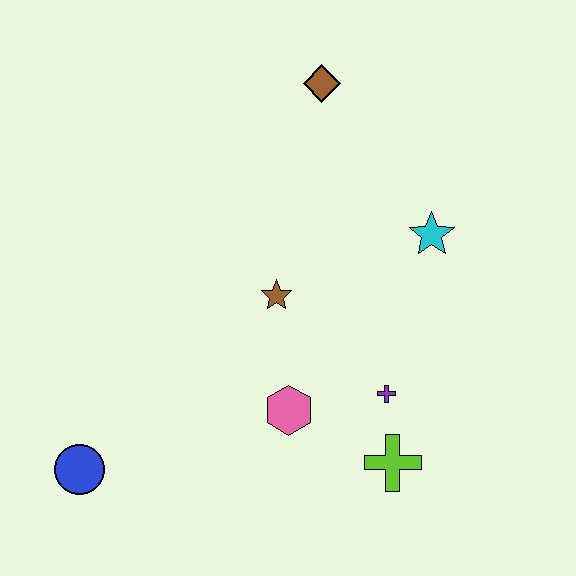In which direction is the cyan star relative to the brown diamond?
The cyan star is below the brown diamond.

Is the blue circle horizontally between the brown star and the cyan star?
No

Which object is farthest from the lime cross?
The brown diamond is farthest from the lime cross.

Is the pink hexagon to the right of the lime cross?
No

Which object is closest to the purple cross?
The lime cross is closest to the purple cross.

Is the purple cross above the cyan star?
No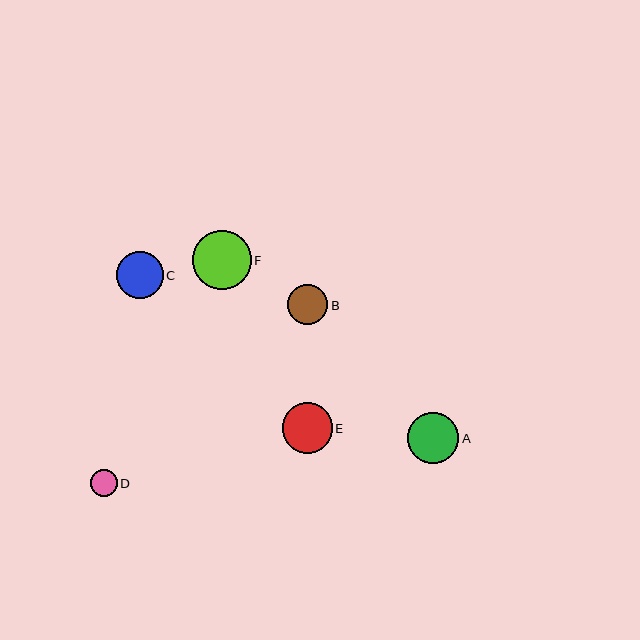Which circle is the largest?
Circle F is the largest with a size of approximately 59 pixels.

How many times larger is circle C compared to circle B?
Circle C is approximately 1.2 times the size of circle B.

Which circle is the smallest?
Circle D is the smallest with a size of approximately 27 pixels.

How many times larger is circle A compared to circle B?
Circle A is approximately 1.3 times the size of circle B.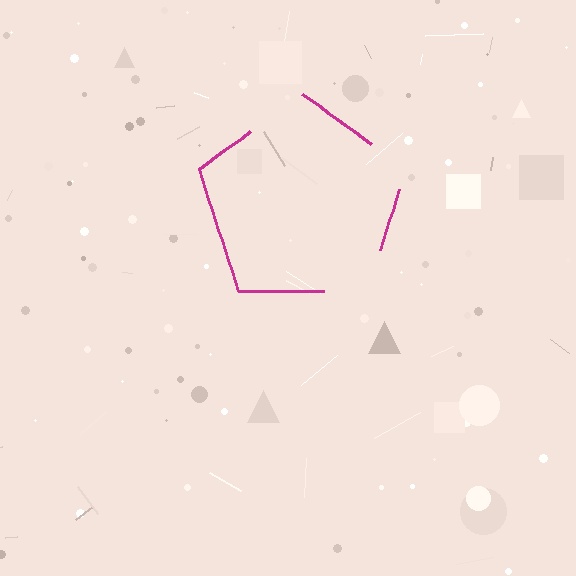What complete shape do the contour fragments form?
The contour fragments form a pentagon.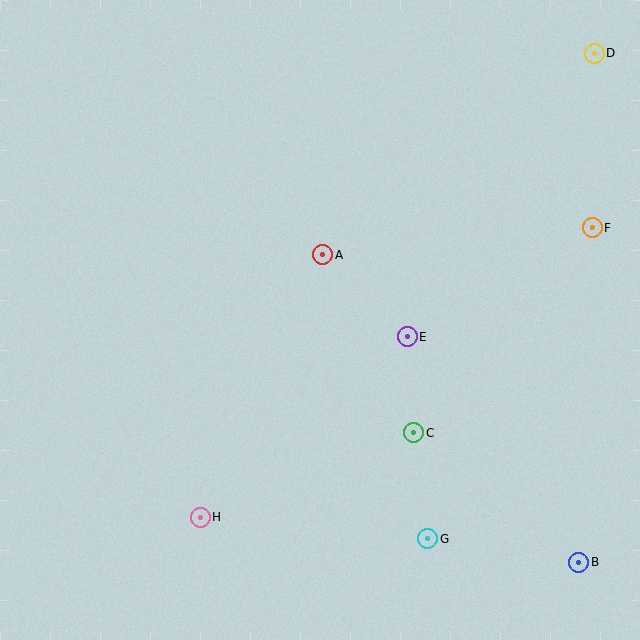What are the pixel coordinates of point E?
Point E is at (407, 337).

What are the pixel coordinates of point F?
Point F is at (592, 228).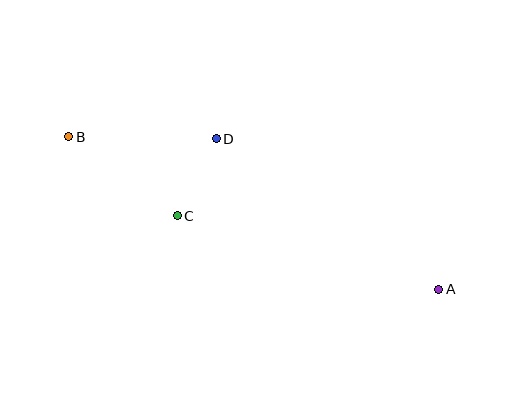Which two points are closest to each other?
Points C and D are closest to each other.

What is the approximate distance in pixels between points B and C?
The distance between B and C is approximately 134 pixels.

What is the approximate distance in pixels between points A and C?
The distance between A and C is approximately 271 pixels.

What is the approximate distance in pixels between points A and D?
The distance between A and D is approximately 269 pixels.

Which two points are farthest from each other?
Points A and B are farthest from each other.